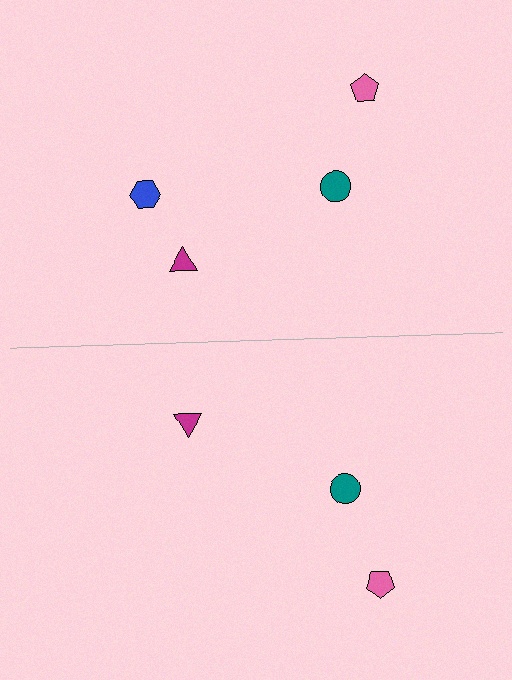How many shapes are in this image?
There are 7 shapes in this image.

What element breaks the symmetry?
A blue hexagon is missing from the bottom side.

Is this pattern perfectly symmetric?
No, the pattern is not perfectly symmetric. A blue hexagon is missing from the bottom side.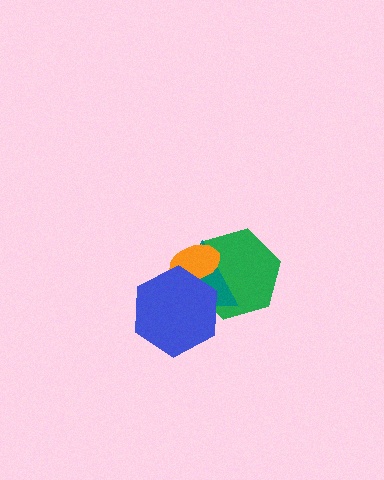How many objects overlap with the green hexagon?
3 objects overlap with the green hexagon.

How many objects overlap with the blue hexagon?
3 objects overlap with the blue hexagon.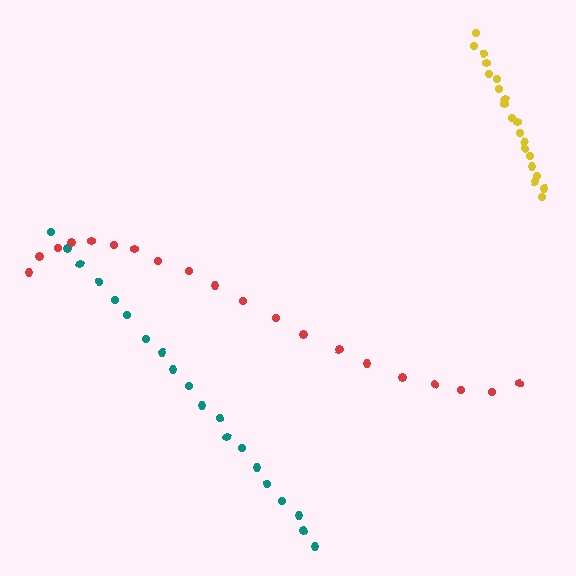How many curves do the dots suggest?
There are 3 distinct paths.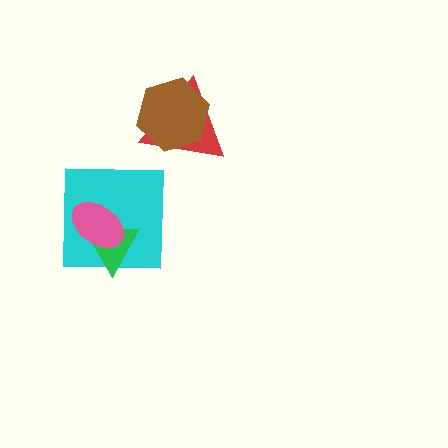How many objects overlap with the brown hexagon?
1 object overlaps with the brown hexagon.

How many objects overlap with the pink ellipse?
2 objects overlap with the pink ellipse.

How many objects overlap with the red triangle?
1 object overlaps with the red triangle.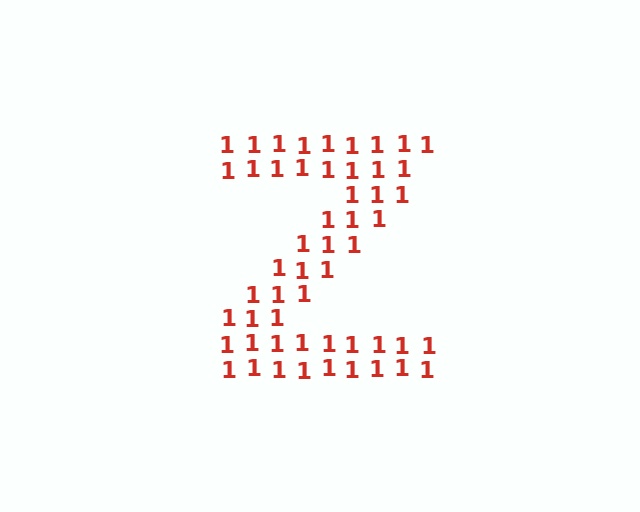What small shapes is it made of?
It is made of small digit 1's.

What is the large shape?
The large shape is the letter Z.